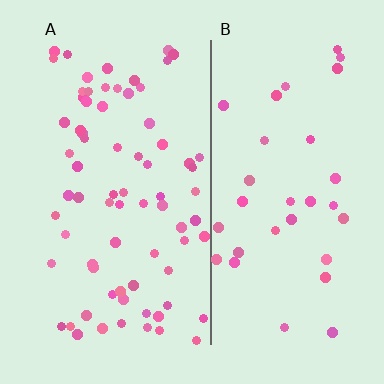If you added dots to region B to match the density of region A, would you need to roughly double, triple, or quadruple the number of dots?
Approximately double.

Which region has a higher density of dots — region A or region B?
A (the left).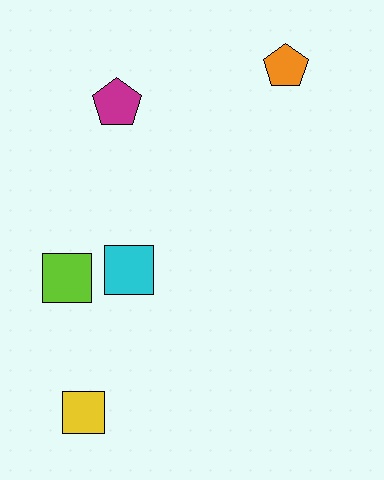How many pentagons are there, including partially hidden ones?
There are 2 pentagons.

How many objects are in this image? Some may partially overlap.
There are 5 objects.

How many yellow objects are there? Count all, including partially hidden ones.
There is 1 yellow object.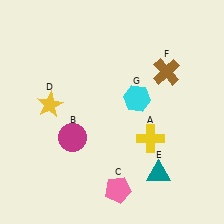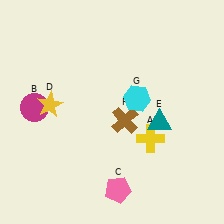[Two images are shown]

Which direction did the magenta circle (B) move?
The magenta circle (B) moved left.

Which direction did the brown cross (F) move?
The brown cross (F) moved down.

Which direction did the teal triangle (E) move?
The teal triangle (E) moved up.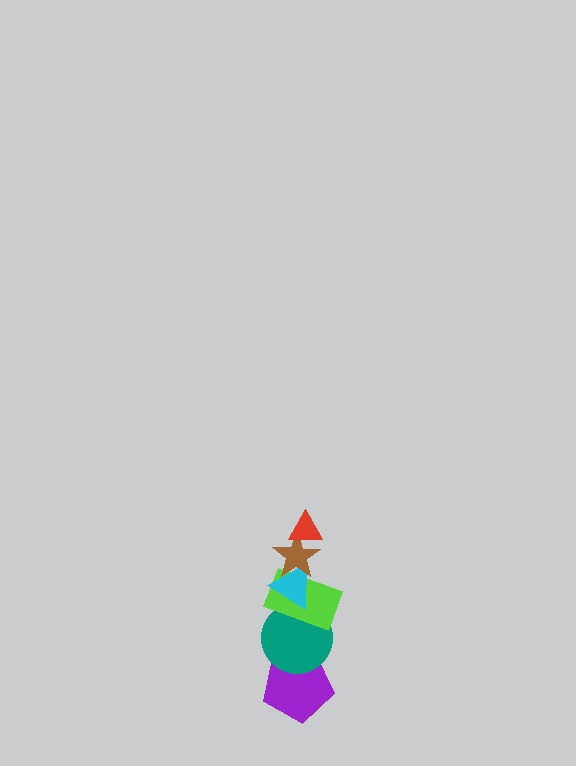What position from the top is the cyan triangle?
The cyan triangle is 3rd from the top.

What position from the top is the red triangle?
The red triangle is 1st from the top.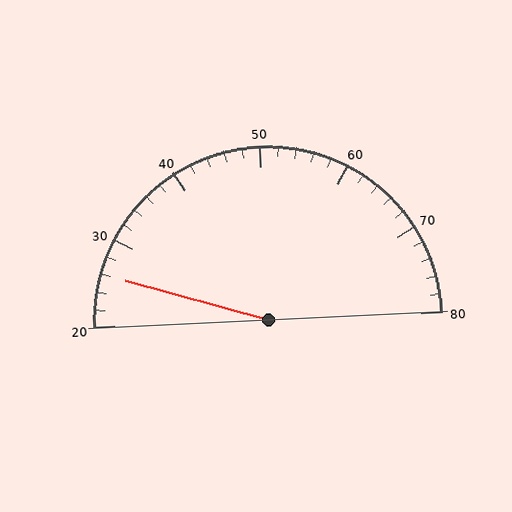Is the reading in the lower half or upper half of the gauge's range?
The reading is in the lower half of the range (20 to 80).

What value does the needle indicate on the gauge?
The needle indicates approximately 26.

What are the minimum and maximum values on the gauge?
The gauge ranges from 20 to 80.